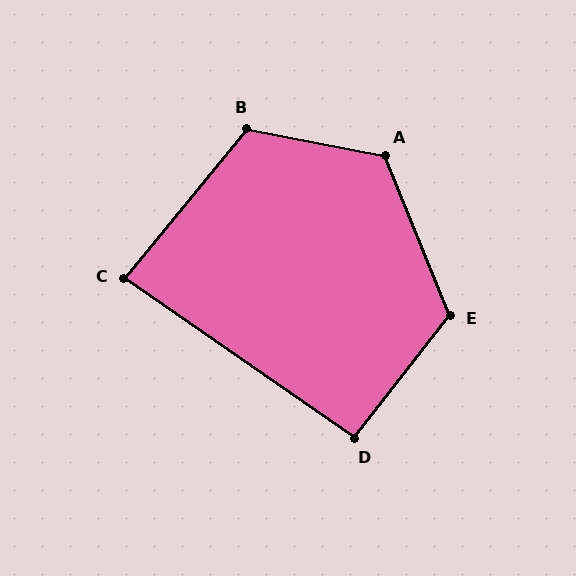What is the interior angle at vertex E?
Approximately 120 degrees (obtuse).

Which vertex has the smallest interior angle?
C, at approximately 85 degrees.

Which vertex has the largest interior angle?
A, at approximately 123 degrees.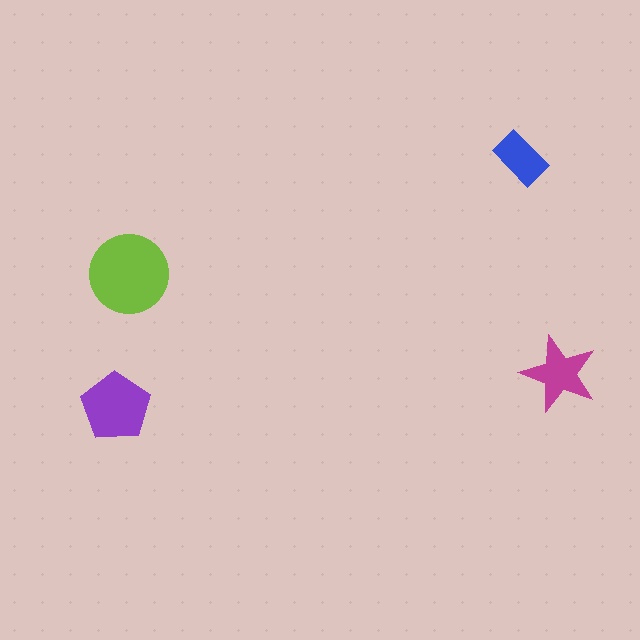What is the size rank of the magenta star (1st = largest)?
3rd.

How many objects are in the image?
There are 4 objects in the image.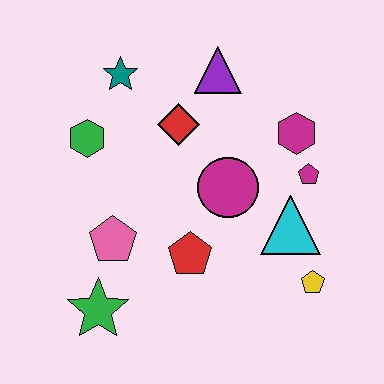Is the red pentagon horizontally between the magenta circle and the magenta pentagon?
No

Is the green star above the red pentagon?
No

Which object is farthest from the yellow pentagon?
The teal star is farthest from the yellow pentagon.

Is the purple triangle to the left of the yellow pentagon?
Yes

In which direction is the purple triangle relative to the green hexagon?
The purple triangle is to the right of the green hexagon.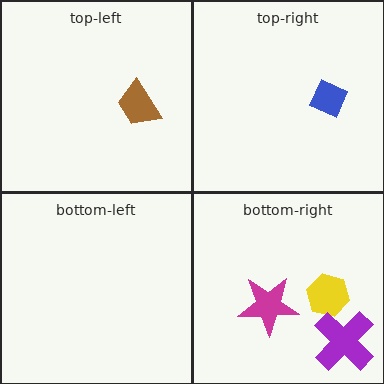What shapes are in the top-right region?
The blue diamond.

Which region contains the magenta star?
The bottom-right region.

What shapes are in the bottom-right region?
The magenta star, the yellow hexagon, the purple cross.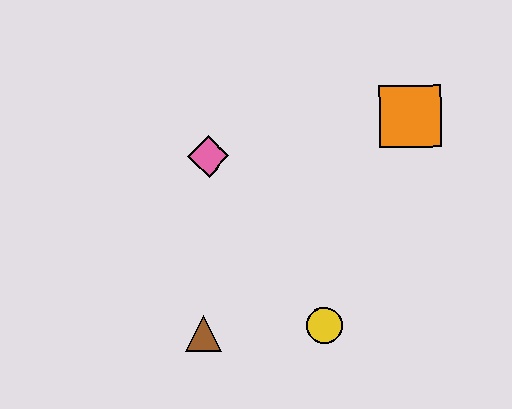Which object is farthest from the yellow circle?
The orange square is farthest from the yellow circle.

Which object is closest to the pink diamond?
The brown triangle is closest to the pink diamond.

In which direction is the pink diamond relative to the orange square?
The pink diamond is to the left of the orange square.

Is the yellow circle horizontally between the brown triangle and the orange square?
Yes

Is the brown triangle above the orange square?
No